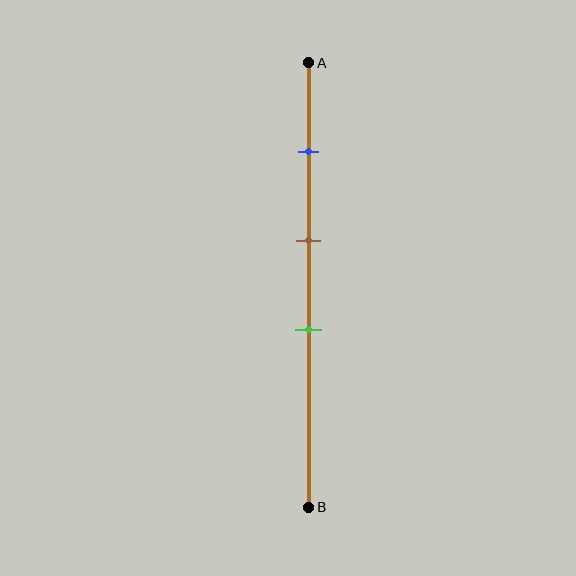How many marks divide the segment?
There are 3 marks dividing the segment.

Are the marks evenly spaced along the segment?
Yes, the marks are approximately evenly spaced.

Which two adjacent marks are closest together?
The brown and green marks are the closest adjacent pair.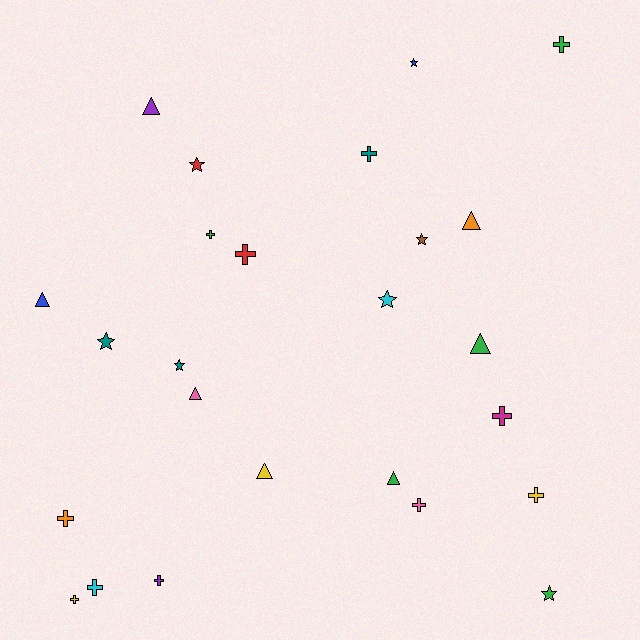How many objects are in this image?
There are 25 objects.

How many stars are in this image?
There are 7 stars.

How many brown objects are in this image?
There is 1 brown object.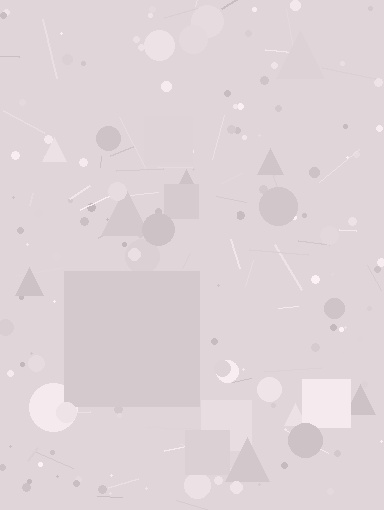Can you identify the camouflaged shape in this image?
The camouflaged shape is a square.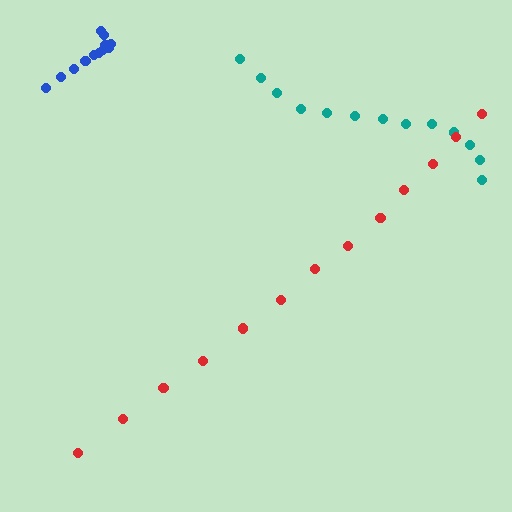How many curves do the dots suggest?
There are 3 distinct paths.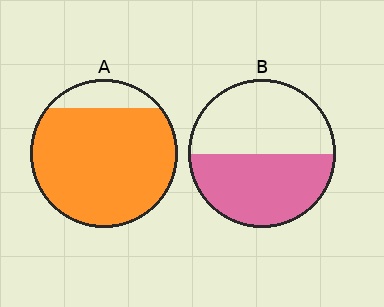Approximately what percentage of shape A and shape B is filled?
A is approximately 85% and B is approximately 50%.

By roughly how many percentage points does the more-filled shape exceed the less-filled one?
By roughly 35 percentage points (A over B).